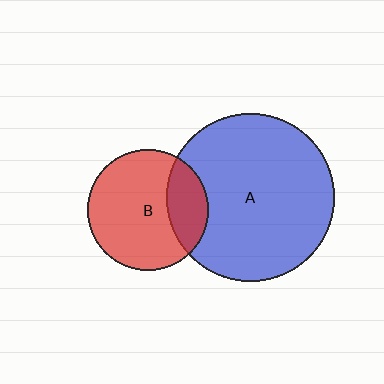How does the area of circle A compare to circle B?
Approximately 1.9 times.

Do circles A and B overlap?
Yes.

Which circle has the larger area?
Circle A (blue).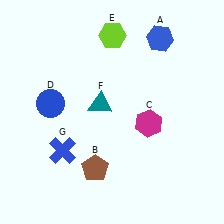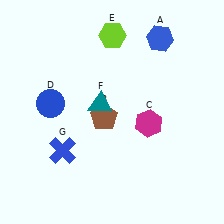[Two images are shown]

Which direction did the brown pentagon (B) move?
The brown pentagon (B) moved up.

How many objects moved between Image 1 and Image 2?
1 object moved between the two images.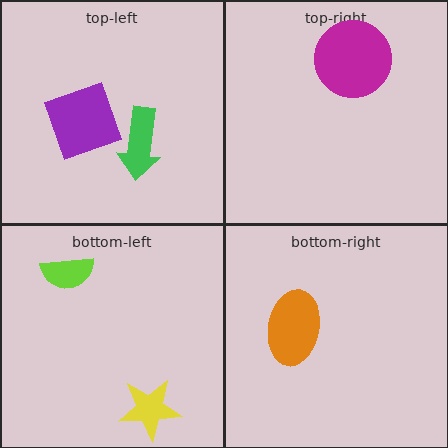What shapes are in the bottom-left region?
The lime semicircle, the yellow star.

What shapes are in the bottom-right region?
The orange ellipse.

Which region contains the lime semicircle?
The bottom-left region.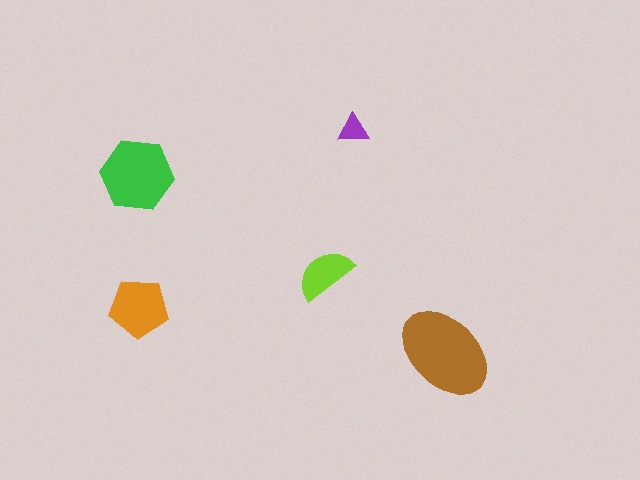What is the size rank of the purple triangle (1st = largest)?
5th.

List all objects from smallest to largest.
The purple triangle, the lime semicircle, the orange pentagon, the green hexagon, the brown ellipse.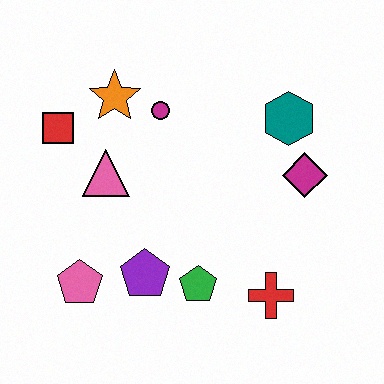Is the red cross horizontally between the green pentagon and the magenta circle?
No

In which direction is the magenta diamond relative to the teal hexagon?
The magenta diamond is below the teal hexagon.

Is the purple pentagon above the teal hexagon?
No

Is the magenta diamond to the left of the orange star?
No